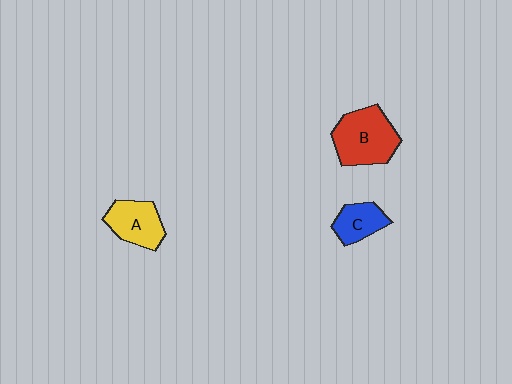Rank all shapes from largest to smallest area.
From largest to smallest: B (red), A (yellow), C (blue).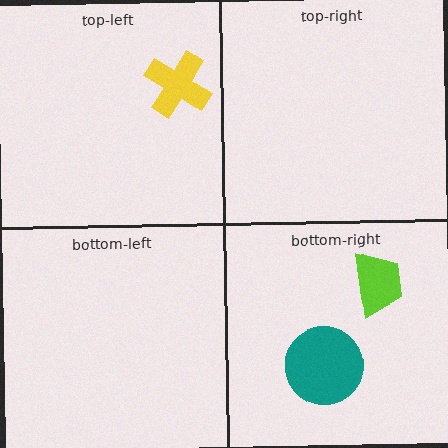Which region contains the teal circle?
The bottom-right region.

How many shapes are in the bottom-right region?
2.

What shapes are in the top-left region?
The yellow cross.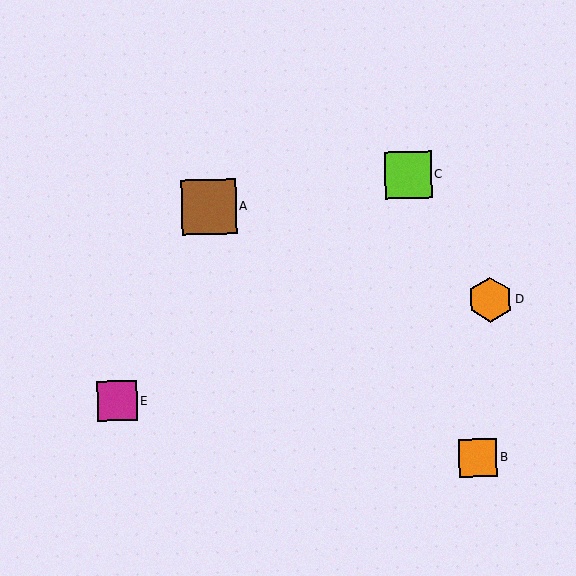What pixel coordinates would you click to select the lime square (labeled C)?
Click at (408, 175) to select the lime square C.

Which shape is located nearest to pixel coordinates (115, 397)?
The magenta square (labeled E) at (117, 401) is nearest to that location.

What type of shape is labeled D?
Shape D is an orange hexagon.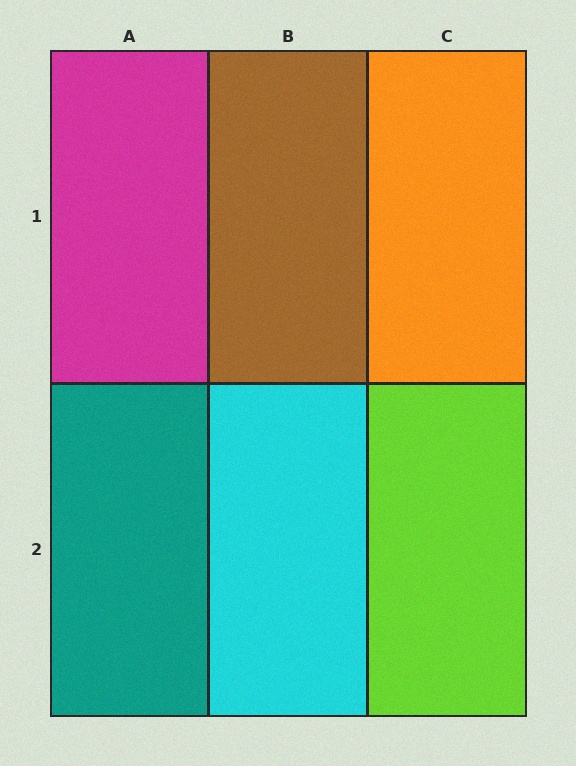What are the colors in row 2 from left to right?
Teal, cyan, lime.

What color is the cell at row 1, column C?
Orange.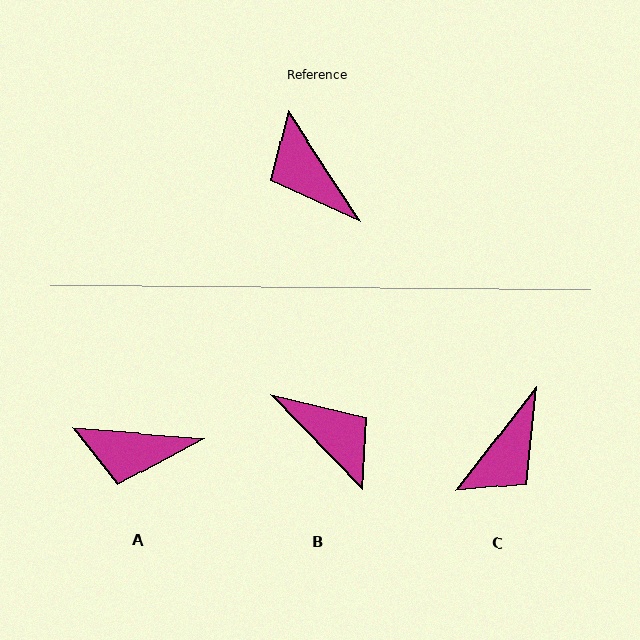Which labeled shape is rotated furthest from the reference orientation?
B, about 169 degrees away.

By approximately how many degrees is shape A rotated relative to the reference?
Approximately 52 degrees counter-clockwise.